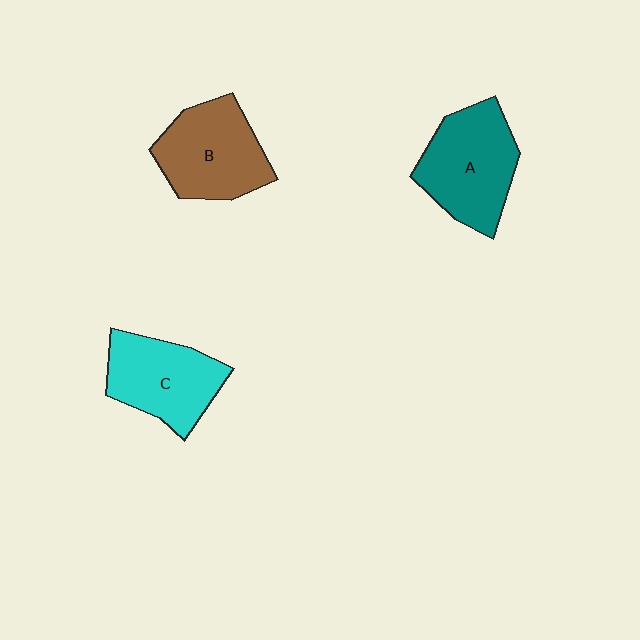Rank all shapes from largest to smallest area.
From largest to smallest: A (teal), B (brown), C (cyan).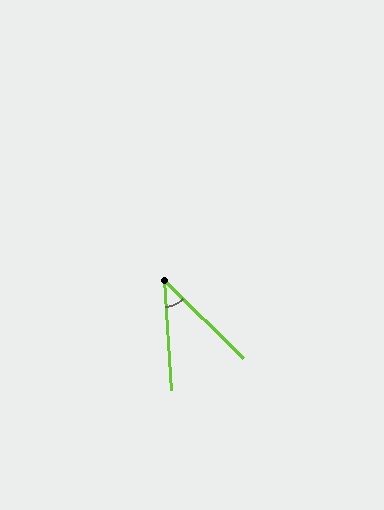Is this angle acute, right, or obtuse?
It is acute.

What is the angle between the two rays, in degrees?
Approximately 41 degrees.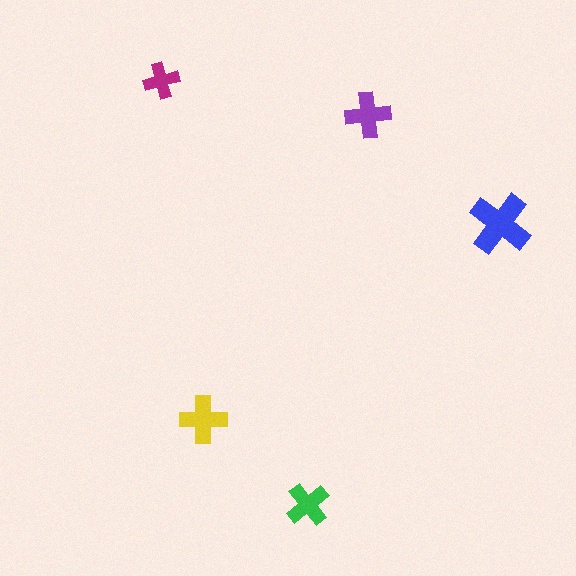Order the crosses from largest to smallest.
the blue one, the yellow one, the purple one, the green one, the magenta one.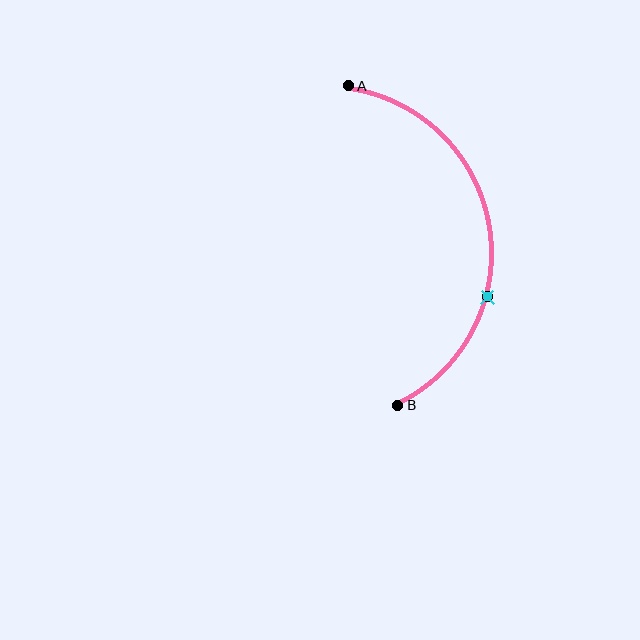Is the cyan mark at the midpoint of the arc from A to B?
No. The cyan mark lies on the arc but is closer to endpoint B. The arc midpoint would be at the point on the curve equidistant along the arc from both A and B.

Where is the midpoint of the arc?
The arc midpoint is the point on the curve farthest from the straight line joining A and B. It sits to the right of that line.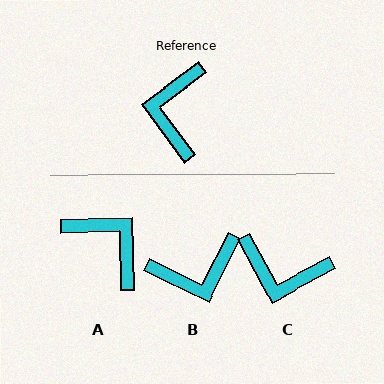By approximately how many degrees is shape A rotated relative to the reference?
Approximately 126 degrees clockwise.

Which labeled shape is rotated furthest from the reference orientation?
A, about 126 degrees away.